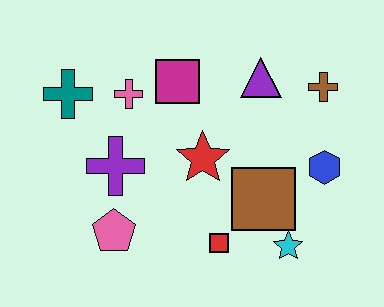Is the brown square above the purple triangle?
No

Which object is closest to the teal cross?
The pink cross is closest to the teal cross.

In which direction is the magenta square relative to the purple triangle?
The magenta square is to the left of the purple triangle.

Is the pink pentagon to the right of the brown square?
No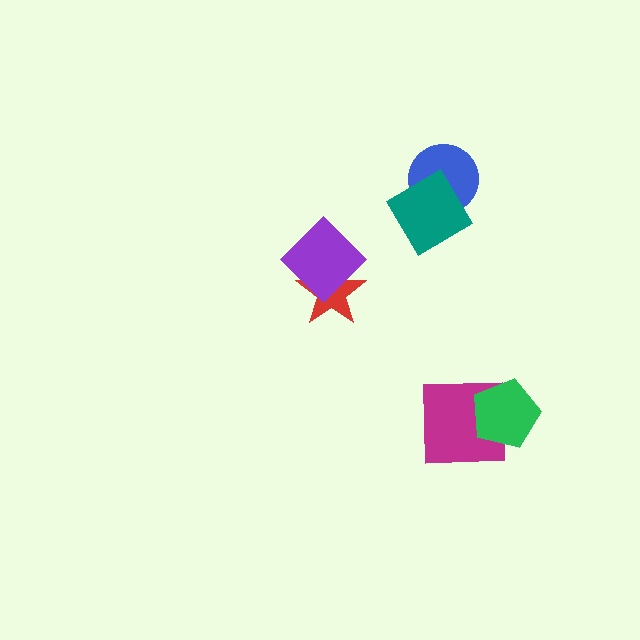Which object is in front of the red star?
The purple diamond is in front of the red star.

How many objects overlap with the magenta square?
1 object overlaps with the magenta square.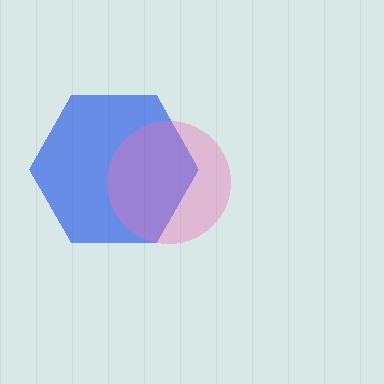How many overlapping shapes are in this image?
There are 2 overlapping shapes in the image.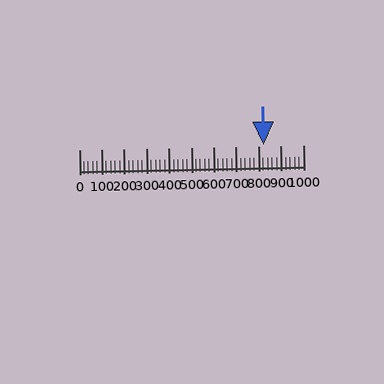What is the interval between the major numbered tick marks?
The major tick marks are spaced 100 units apart.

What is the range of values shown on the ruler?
The ruler shows values from 0 to 1000.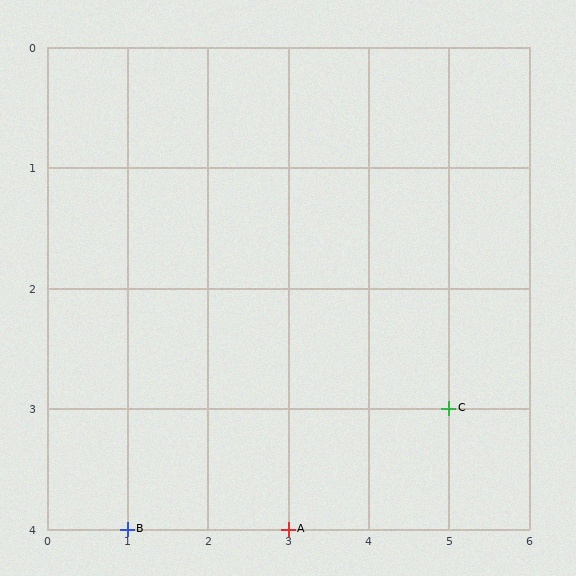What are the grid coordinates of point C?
Point C is at grid coordinates (5, 3).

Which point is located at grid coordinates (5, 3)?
Point C is at (5, 3).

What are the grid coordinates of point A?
Point A is at grid coordinates (3, 4).